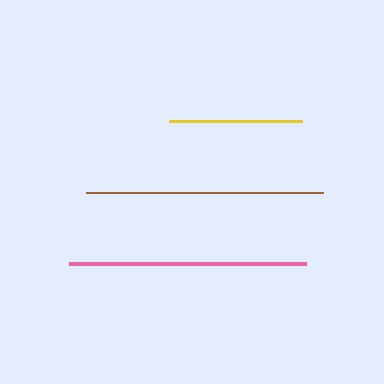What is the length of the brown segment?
The brown segment is approximately 237 pixels long.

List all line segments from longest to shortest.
From longest to shortest: brown, pink, yellow.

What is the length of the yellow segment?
The yellow segment is approximately 132 pixels long.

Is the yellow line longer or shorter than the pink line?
The pink line is longer than the yellow line.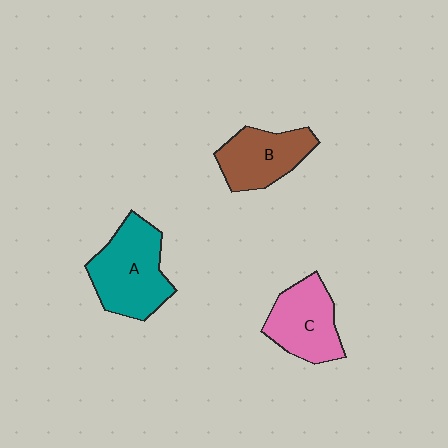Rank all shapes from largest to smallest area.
From largest to smallest: A (teal), C (pink), B (brown).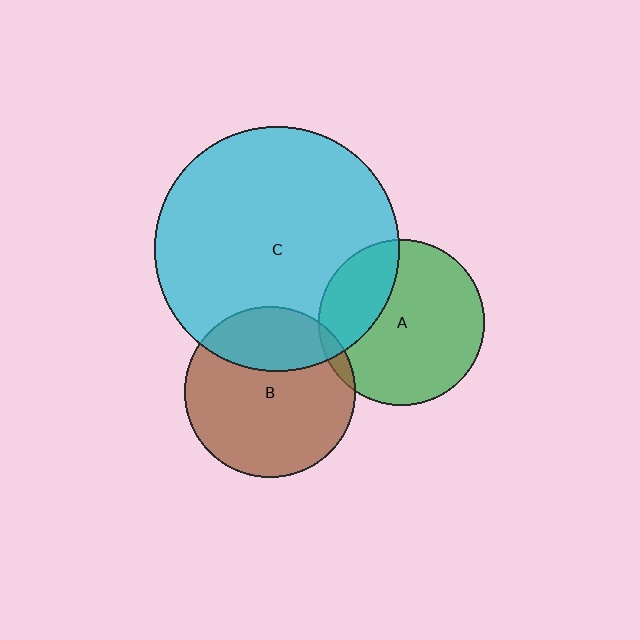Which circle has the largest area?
Circle C (cyan).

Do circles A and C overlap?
Yes.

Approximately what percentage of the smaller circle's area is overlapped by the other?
Approximately 25%.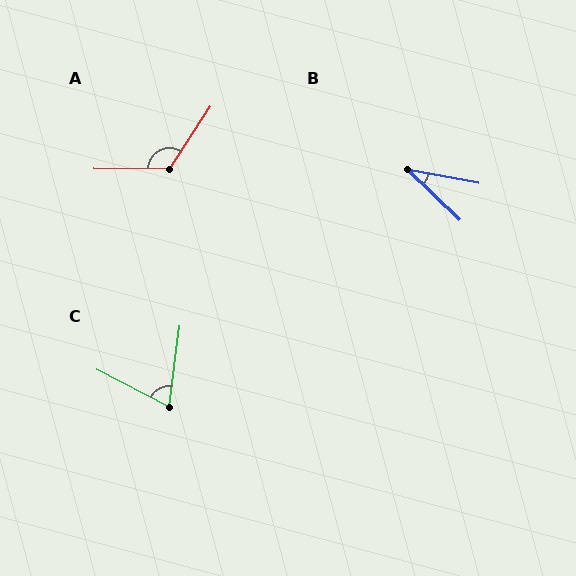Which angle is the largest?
A, at approximately 122 degrees.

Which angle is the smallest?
B, at approximately 33 degrees.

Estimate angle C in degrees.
Approximately 70 degrees.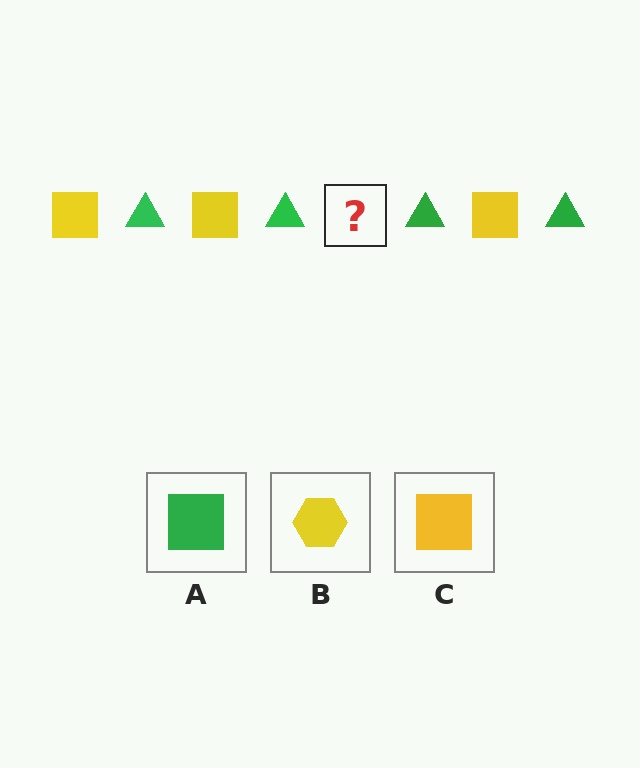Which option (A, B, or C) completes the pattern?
C.